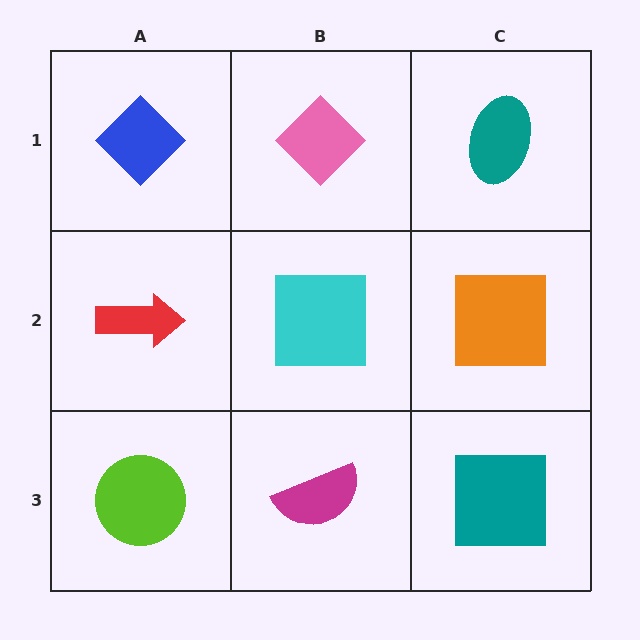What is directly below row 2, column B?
A magenta semicircle.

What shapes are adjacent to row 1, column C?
An orange square (row 2, column C), a pink diamond (row 1, column B).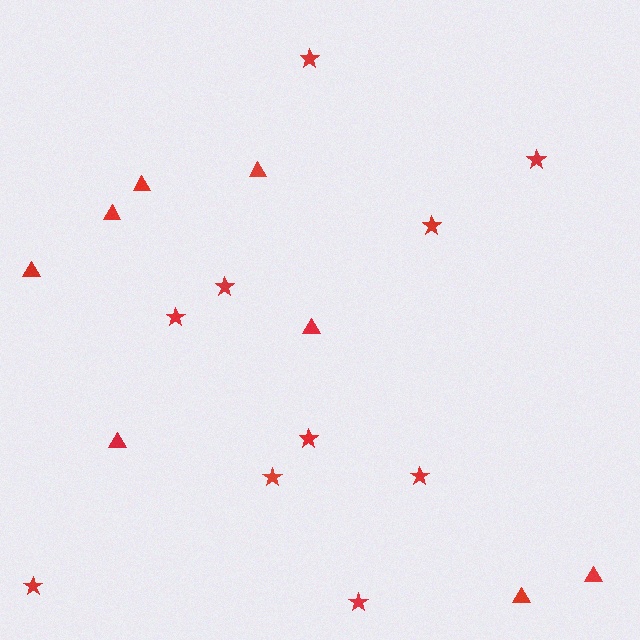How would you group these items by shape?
There are 2 groups: one group of stars (10) and one group of triangles (8).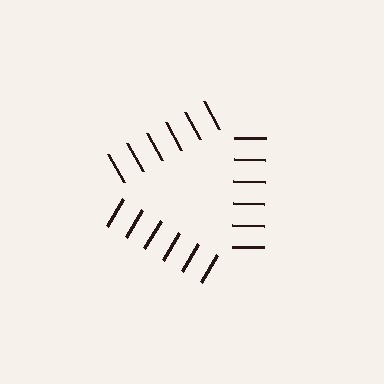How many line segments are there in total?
18 — 6 along each of the 3 edges.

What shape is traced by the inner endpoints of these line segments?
An illusory triangle — the line segments terminate on its edges but no continuous stroke is drawn.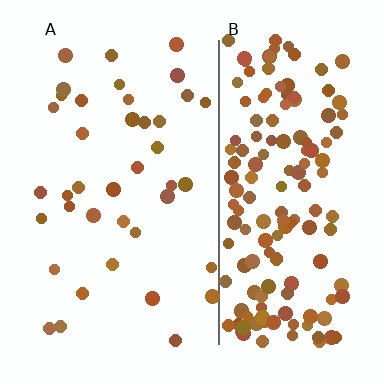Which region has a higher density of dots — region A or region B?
B (the right).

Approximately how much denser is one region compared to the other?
Approximately 4.1× — region B over region A.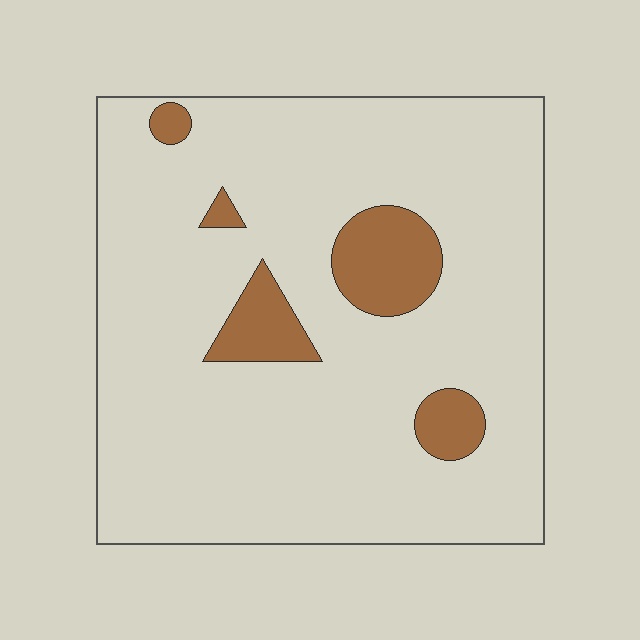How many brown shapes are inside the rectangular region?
5.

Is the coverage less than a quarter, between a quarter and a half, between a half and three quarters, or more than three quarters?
Less than a quarter.